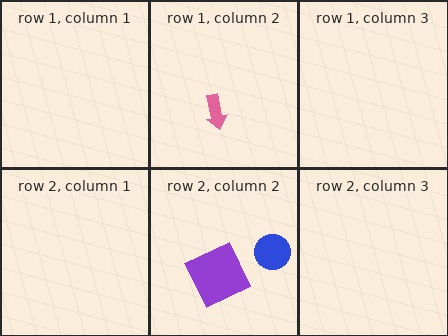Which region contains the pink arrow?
The row 1, column 2 region.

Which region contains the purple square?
The row 2, column 2 region.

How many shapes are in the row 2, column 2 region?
2.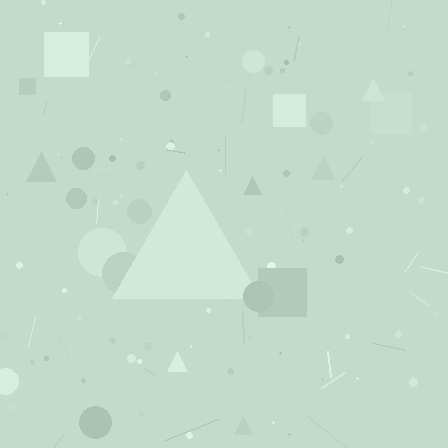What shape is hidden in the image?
A triangle is hidden in the image.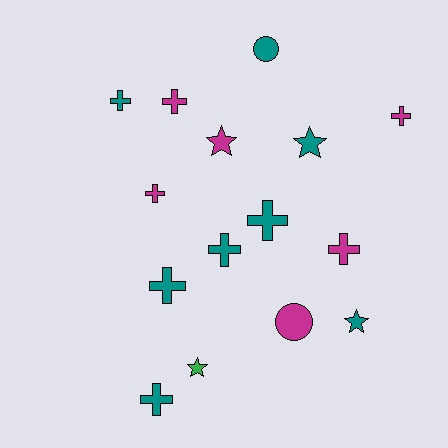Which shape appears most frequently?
Cross, with 9 objects.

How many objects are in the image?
There are 15 objects.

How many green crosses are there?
There are no green crosses.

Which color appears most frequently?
Teal, with 8 objects.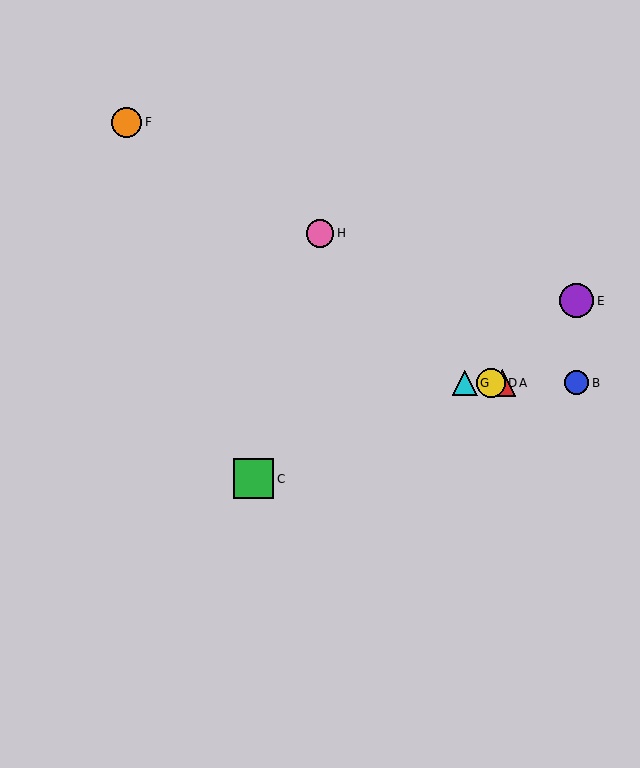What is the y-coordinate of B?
Object B is at y≈383.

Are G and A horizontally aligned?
Yes, both are at y≈383.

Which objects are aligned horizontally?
Objects A, B, D, G are aligned horizontally.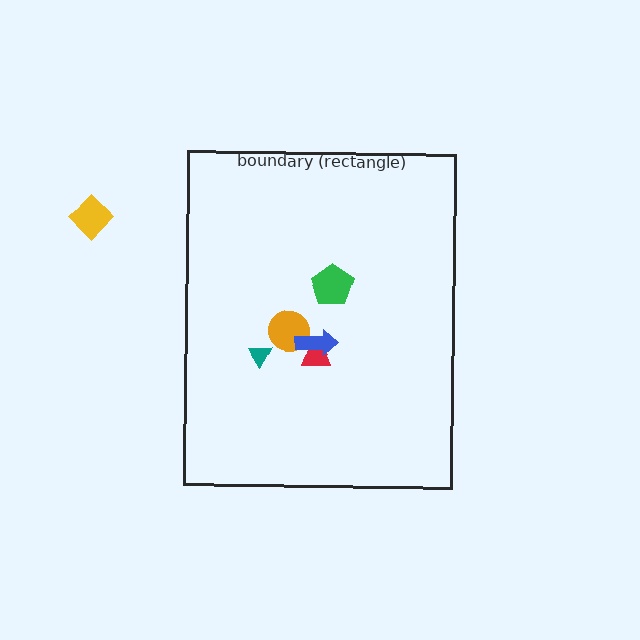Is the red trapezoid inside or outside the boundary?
Inside.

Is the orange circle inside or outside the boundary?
Inside.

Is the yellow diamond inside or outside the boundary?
Outside.